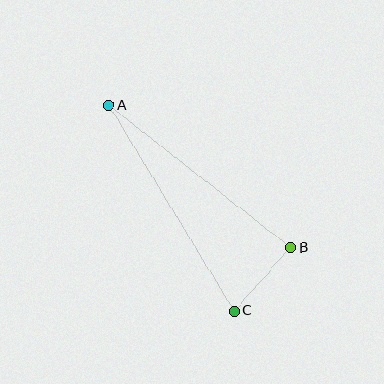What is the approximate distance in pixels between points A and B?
The distance between A and B is approximately 231 pixels.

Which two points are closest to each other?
Points B and C are closest to each other.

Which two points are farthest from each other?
Points A and C are farthest from each other.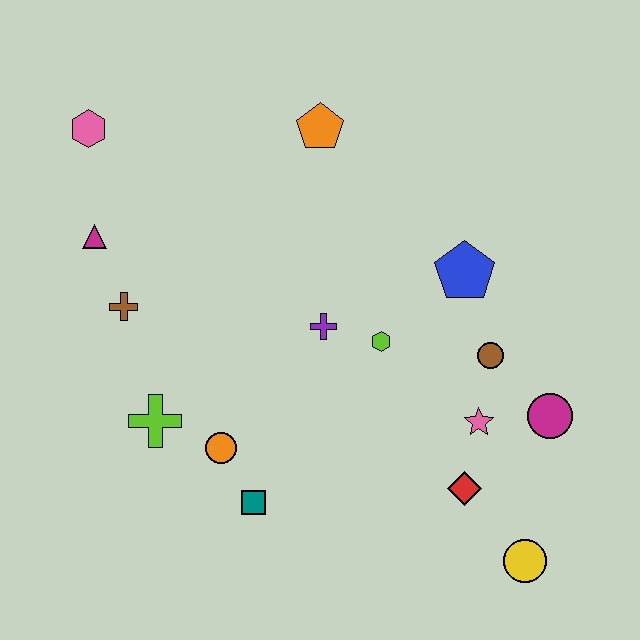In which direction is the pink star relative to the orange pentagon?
The pink star is below the orange pentagon.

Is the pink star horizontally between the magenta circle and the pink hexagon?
Yes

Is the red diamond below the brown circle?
Yes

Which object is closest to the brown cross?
The magenta triangle is closest to the brown cross.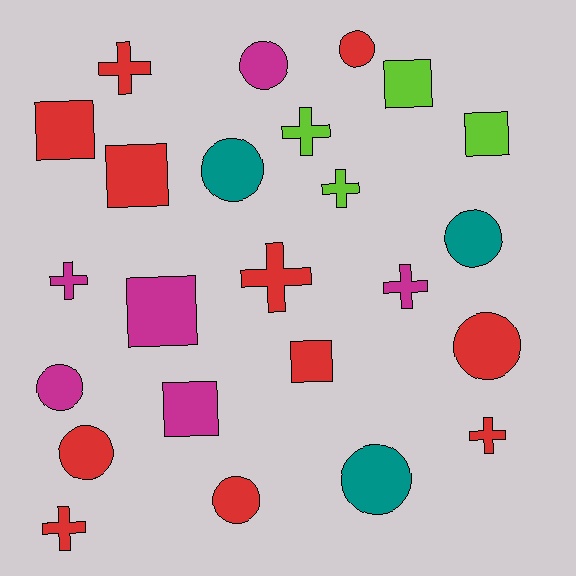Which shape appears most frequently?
Circle, with 9 objects.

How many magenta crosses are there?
There are 2 magenta crosses.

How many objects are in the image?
There are 24 objects.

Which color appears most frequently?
Red, with 11 objects.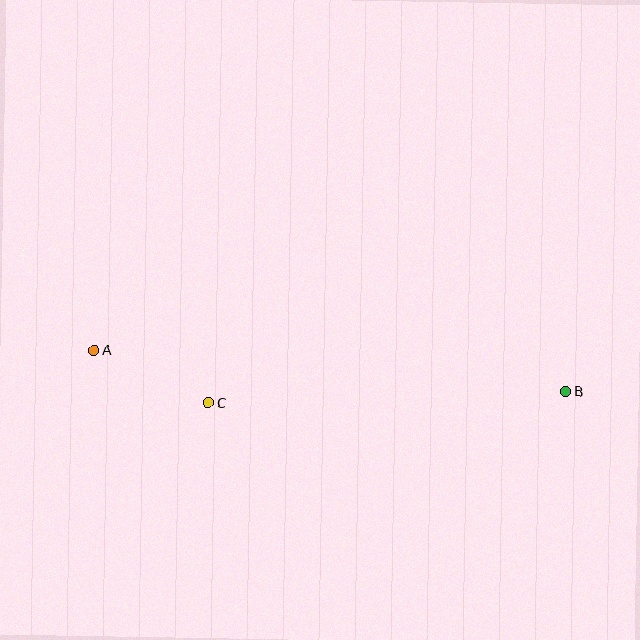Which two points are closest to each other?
Points A and C are closest to each other.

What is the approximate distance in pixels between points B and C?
The distance between B and C is approximately 357 pixels.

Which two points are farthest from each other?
Points A and B are farthest from each other.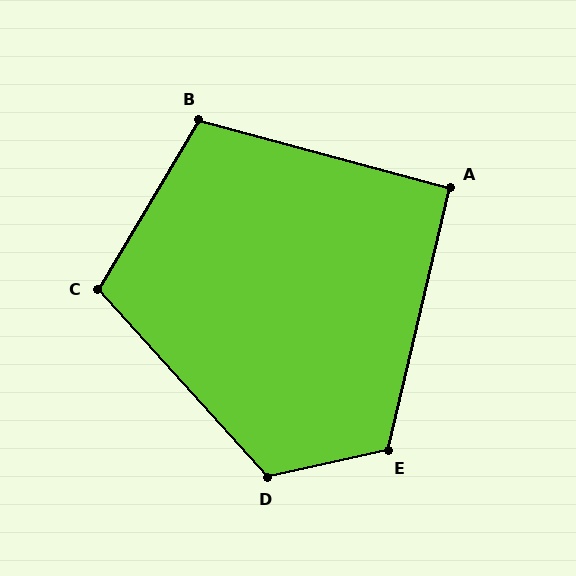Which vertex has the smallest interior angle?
A, at approximately 92 degrees.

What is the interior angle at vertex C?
Approximately 107 degrees (obtuse).